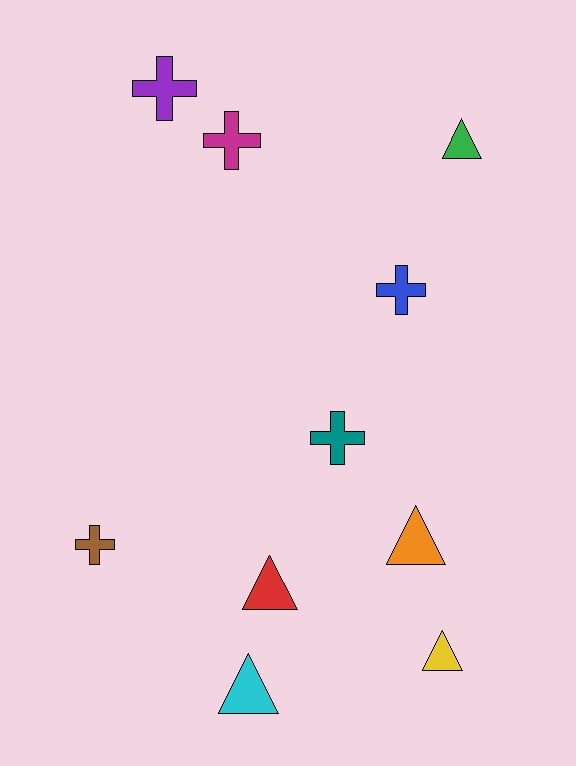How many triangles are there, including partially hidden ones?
There are 5 triangles.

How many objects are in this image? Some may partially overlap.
There are 10 objects.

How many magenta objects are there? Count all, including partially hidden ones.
There is 1 magenta object.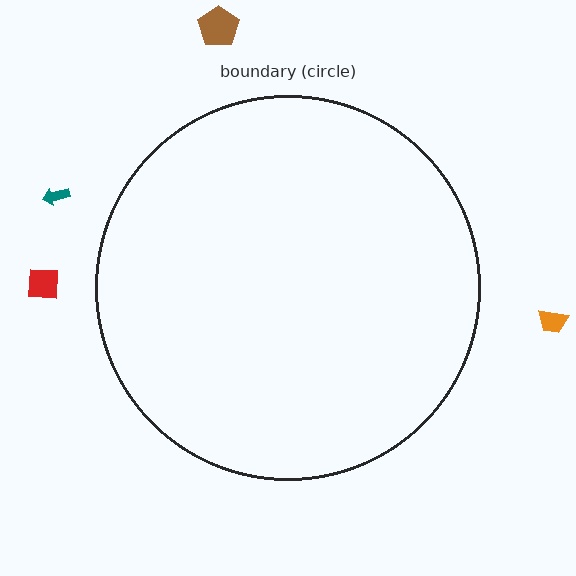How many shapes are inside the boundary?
0 inside, 4 outside.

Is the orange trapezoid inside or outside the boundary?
Outside.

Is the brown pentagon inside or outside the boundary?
Outside.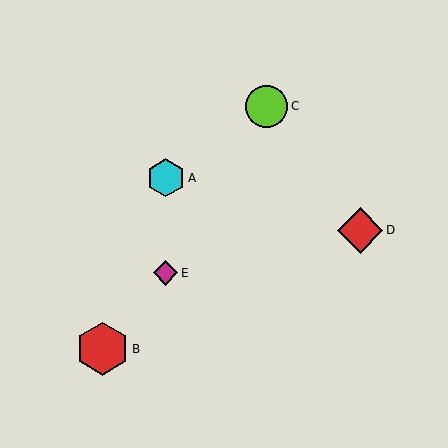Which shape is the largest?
The red hexagon (labeled B) is the largest.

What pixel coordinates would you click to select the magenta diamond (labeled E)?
Click at (165, 273) to select the magenta diamond E.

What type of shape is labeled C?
Shape C is a lime circle.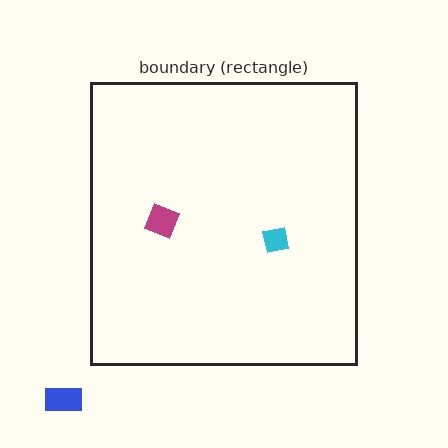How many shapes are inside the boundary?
2 inside, 1 outside.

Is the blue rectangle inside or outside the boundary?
Outside.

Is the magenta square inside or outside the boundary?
Inside.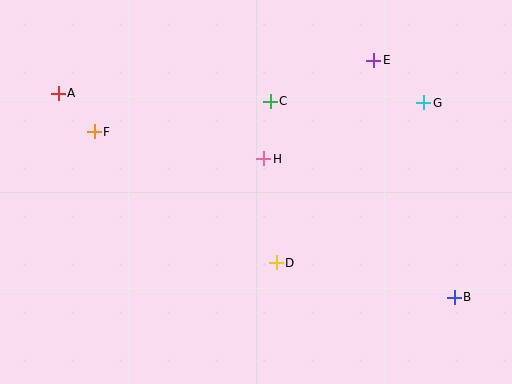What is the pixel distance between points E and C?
The distance between E and C is 111 pixels.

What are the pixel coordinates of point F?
Point F is at (94, 132).